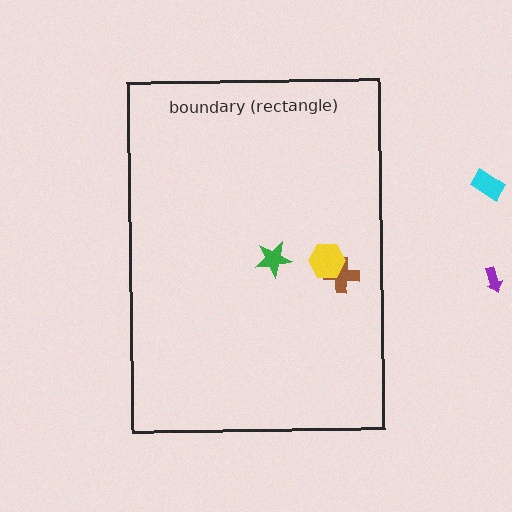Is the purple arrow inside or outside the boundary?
Outside.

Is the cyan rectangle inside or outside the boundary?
Outside.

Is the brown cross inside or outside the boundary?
Inside.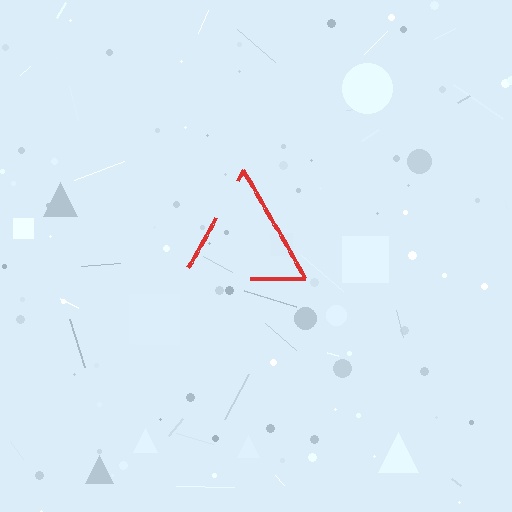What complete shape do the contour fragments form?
The contour fragments form a triangle.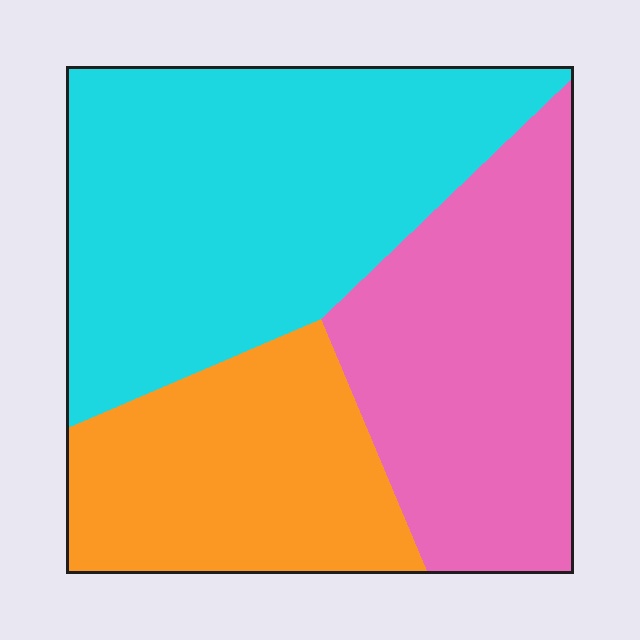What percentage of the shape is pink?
Pink takes up about one third (1/3) of the shape.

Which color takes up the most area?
Cyan, at roughly 45%.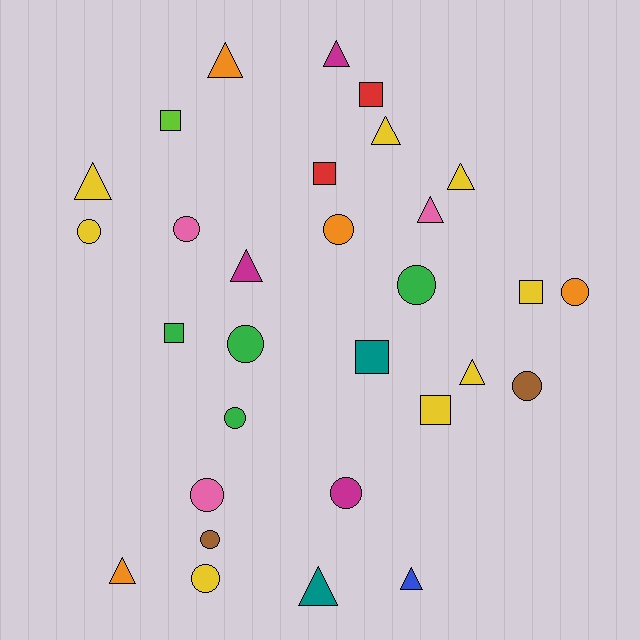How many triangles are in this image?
There are 11 triangles.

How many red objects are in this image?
There are 2 red objects.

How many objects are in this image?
There are 30 objects.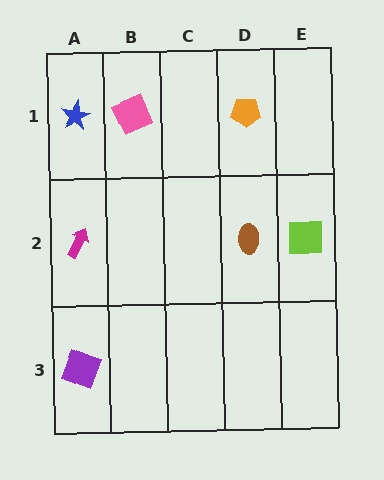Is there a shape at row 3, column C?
No, that cell is empty.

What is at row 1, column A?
A blue star.